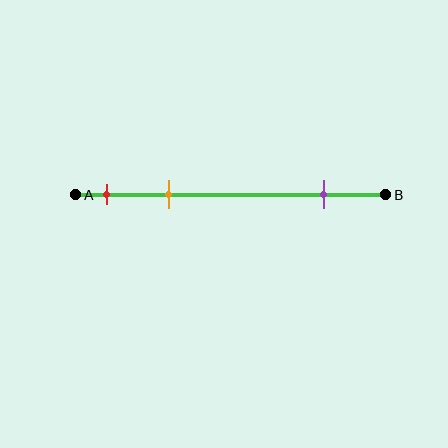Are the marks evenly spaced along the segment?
No, the marks are not evenly spaced.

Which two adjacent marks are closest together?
The red and orange marks are the closest adjacent pair.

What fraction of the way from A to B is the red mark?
The red mark is approximately 10% (0.1) of the way from A to B.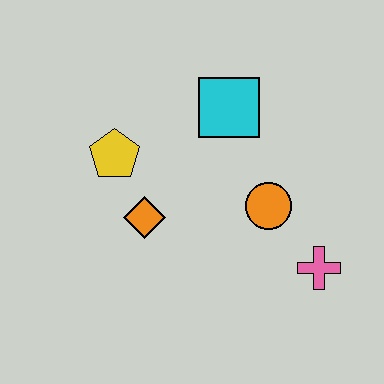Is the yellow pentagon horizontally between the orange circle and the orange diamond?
No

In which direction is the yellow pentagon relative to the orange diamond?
The yellow pentagon is above the orange diamond.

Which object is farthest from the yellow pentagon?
The pink cross is farthest from the yellow pentagon.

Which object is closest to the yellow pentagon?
The orange diamond is closest to the yellow pentagon.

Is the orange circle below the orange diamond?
No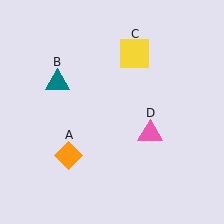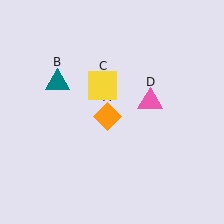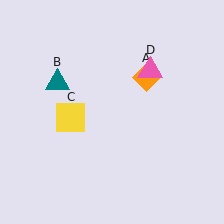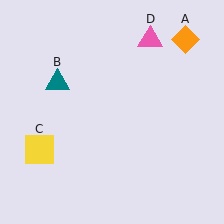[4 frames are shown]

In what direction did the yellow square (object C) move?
The yellow square (object C) moved down and to the left.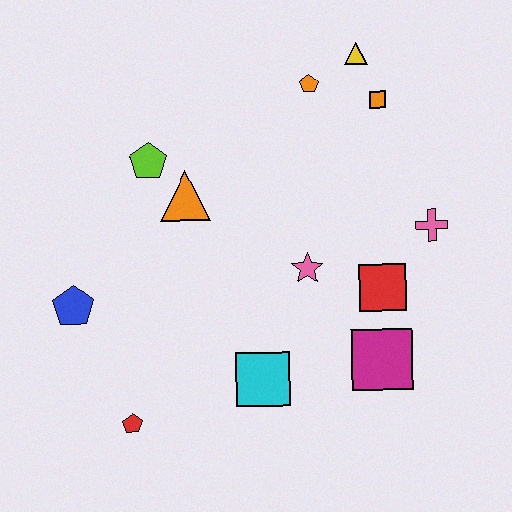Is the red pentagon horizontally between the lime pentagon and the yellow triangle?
No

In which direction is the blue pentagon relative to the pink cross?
The blue pentagon is to the left of the pink cross.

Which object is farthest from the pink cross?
The blue pentagon is farthest from the pink cross.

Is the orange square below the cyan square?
No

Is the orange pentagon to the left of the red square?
Yes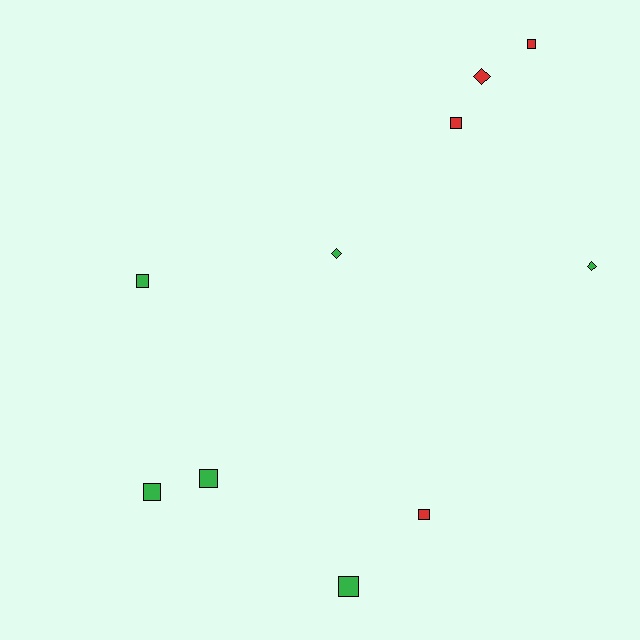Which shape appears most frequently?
Square, with 7 objects.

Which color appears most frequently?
Green, with 6 objects.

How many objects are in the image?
There are 10 objects.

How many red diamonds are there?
There is 1 red diamond.